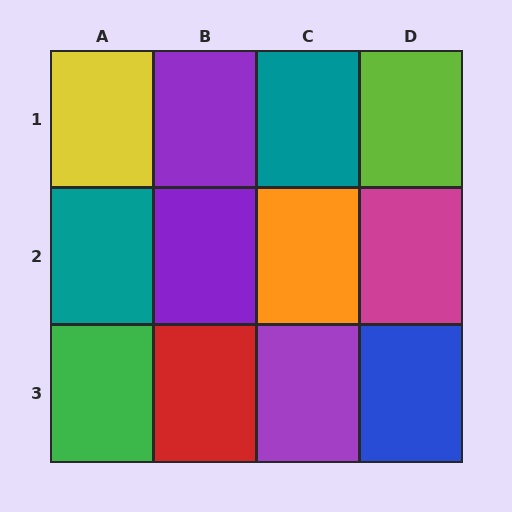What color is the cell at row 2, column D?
Magenta.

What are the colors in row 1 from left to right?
Yellow, purple, teal, lime.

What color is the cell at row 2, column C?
Orange.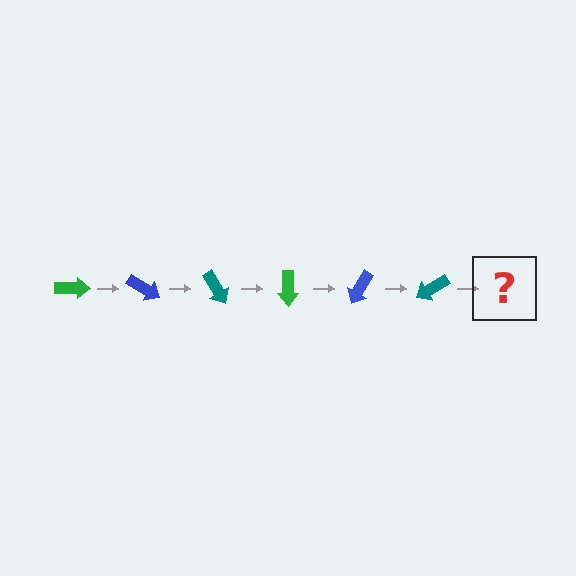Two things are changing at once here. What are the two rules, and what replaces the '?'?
The two rules are that it rotates 30 degrees each step and the color cycles through green, blue, and teal. The '?' should be a green arrow, rotated 180 degrees from the start.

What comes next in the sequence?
The next element should be a green arrow, rotated 180 degrees from the start.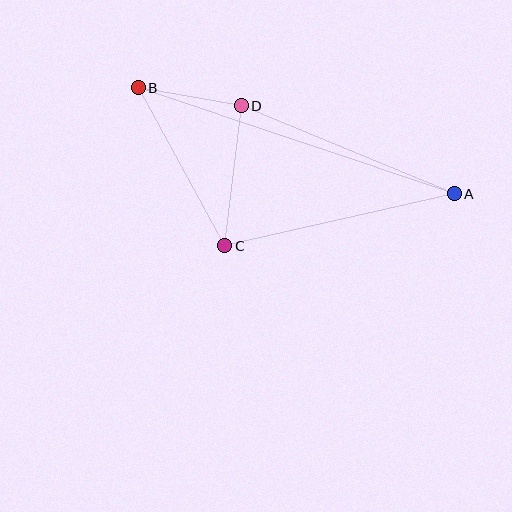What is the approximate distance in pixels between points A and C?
The distance between A and C is approximately 235 pixels.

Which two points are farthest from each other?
Points A and B are farthest from each other.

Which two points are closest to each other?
Points B and D are closest to each other.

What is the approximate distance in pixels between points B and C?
The distance between B and C is approximately 180 pixels.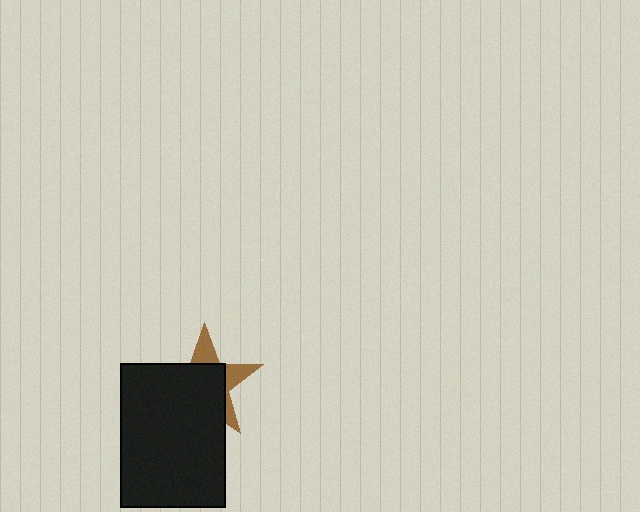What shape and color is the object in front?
The object in front is a black rectangle.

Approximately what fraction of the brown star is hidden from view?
Roughly 66% of the brown star is hidden behind the black rectangle.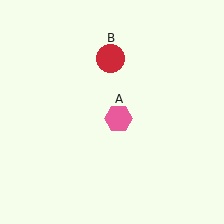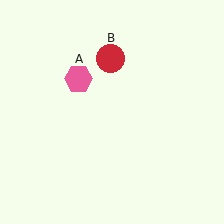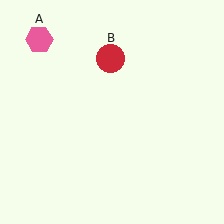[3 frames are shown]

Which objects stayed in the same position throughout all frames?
Red circle (object B) remained stationary.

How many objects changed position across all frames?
1 object changed position: pink hexagon (object A).